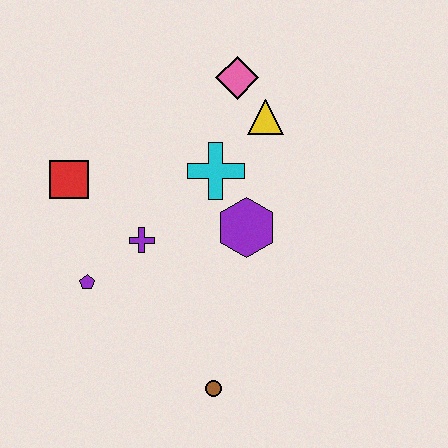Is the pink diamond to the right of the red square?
Yes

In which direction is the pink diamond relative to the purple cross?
The pink diamond is above the purple cross.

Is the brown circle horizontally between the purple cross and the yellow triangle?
Yes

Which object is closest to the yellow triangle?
The pink diamond is closest to the yellow triangle.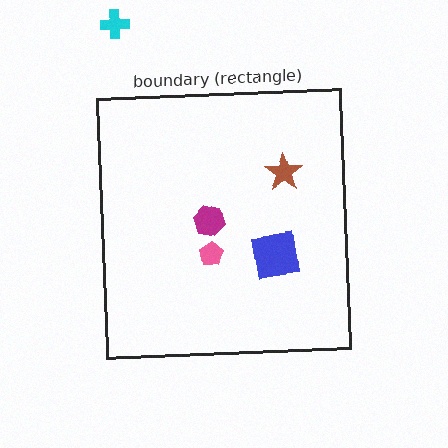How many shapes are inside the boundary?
4 inside, 1 outside.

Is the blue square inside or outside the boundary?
Inside.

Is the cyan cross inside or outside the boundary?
Outside.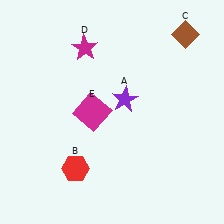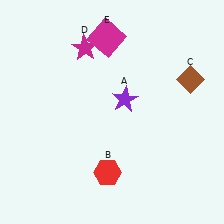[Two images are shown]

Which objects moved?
The objects that moved are: the red hexagon (B), the brown diamond (C), the magenta square (E).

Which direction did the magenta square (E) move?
The magenta square (E) moved up.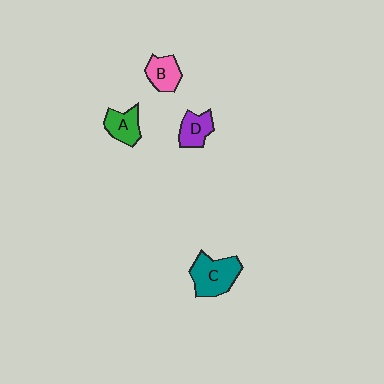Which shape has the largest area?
Shape C (teal).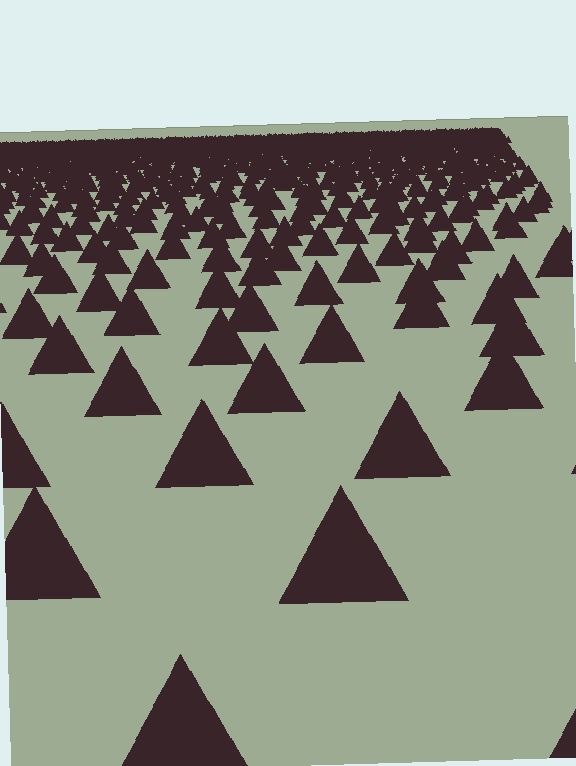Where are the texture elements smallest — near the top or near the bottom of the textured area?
Near the top.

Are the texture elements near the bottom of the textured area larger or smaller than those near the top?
Larger. Near the bottom, elements are closer to the viewer and appear at a bigger on-screen size.